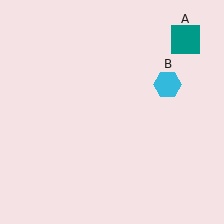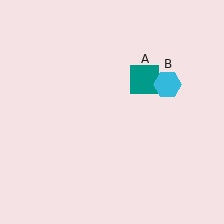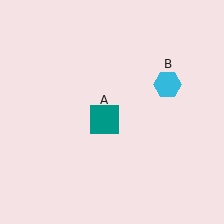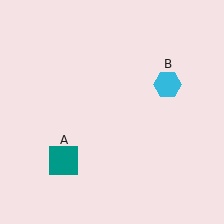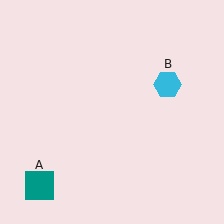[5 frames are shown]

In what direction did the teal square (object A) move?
The teal square (object A) moved down and to the left.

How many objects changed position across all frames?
1 object changed position: teal square (object A).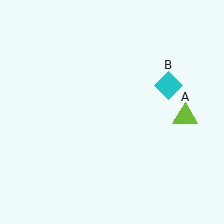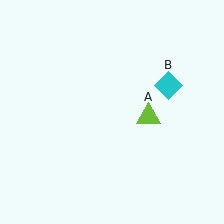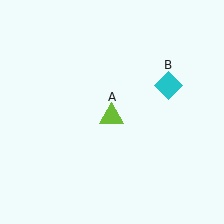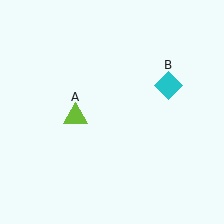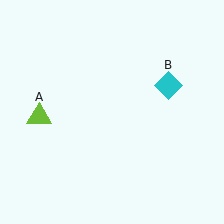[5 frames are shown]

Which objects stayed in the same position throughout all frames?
Cyan diamond (object B) remained stationary.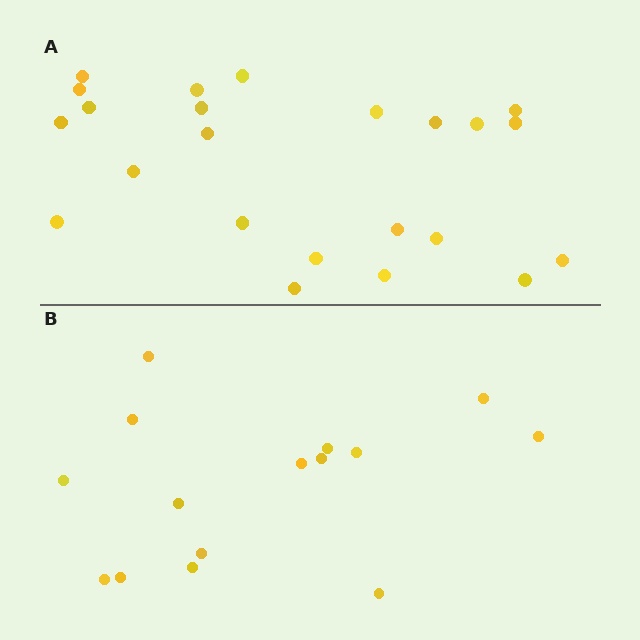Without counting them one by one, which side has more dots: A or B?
Region A (the top region) has more dots.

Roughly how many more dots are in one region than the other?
Region A has roughly 8 or so more dots than region B.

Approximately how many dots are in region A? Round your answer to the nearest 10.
About 20 dots. (The exact count is 23, which rounds to 20.)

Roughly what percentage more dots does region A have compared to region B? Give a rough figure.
About 55% more.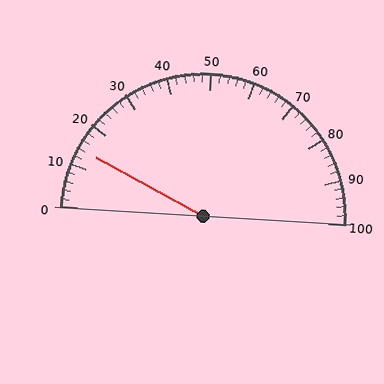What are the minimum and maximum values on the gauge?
The gauge ranges from 0 to 100.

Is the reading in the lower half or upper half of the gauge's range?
The reading is in the lower half of the range (0 to 100).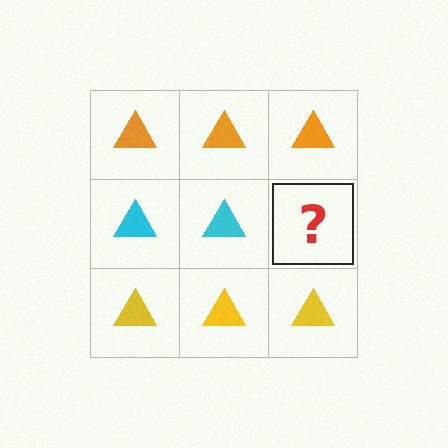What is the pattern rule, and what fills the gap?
The rule is that each row has a consistent color. The gap should be filled with a cyan triangle.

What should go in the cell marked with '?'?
The missing cell should contain a cyan triangle.